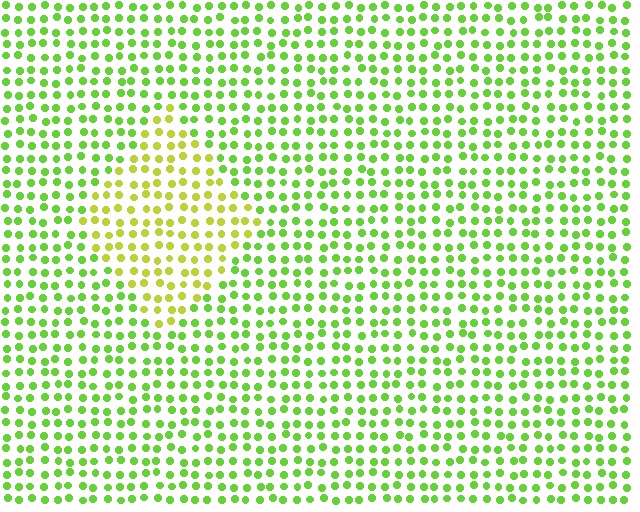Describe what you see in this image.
The image is filled with small lime elements in a uniform arrangement. A diamond-shaped region is visible where the elements are tinted to a slightly different hue, forming a subtle color boundary.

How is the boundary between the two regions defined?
The boundary is defined purely by a slight shift in hue (about 34 degrees). Spacing, size, and orientation are identical on both sides.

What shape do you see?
I see a diamond.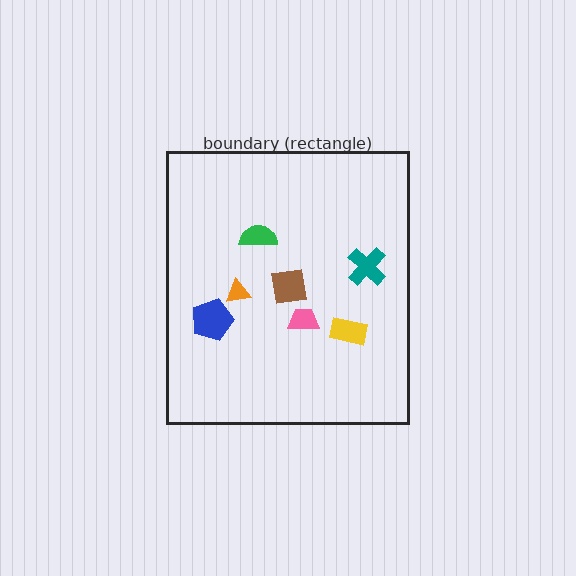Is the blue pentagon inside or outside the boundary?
Inside.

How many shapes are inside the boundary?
7 inside, 0 outside.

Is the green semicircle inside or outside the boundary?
Inside.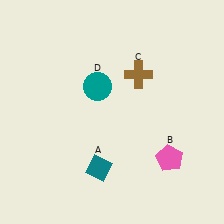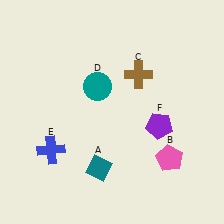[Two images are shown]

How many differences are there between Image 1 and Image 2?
There are 2 differences between the two images.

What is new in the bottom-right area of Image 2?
A purple pentagon (F) was added in the bottom-right area of Image 2.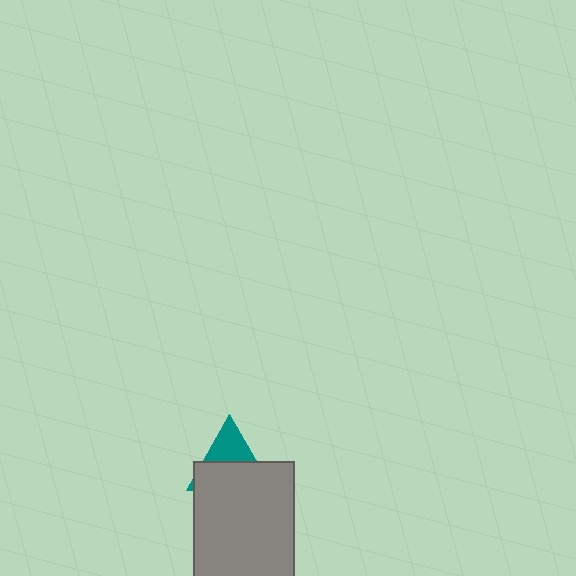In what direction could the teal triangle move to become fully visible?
The teal triangle could move up. That would shift it out from behind the gray rectangle entirely.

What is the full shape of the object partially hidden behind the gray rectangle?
The partially hidden object is a teal triangle.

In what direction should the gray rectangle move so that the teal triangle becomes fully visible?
The gray rectangle should move down. That is the shortest direction to clear the overlap and leave the teal triangle fully visible.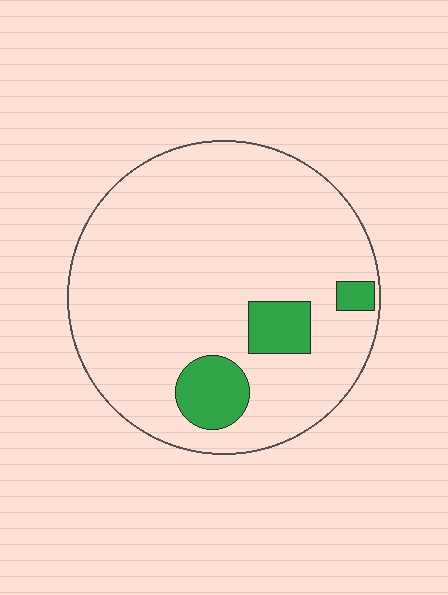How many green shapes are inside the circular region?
3.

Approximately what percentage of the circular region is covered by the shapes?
Approximately 10%.